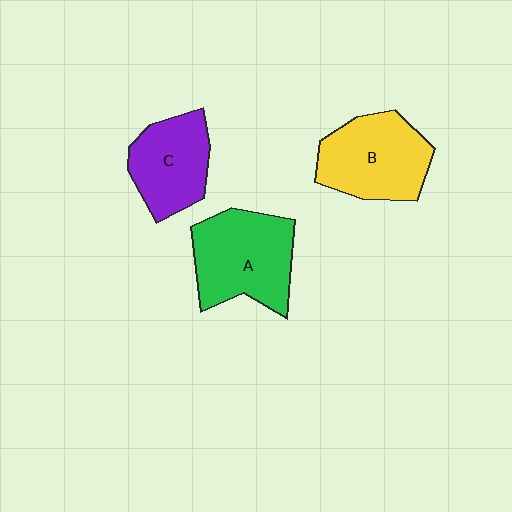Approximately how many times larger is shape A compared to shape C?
Approximately 1.3 times.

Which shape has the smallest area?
Shape C (purple).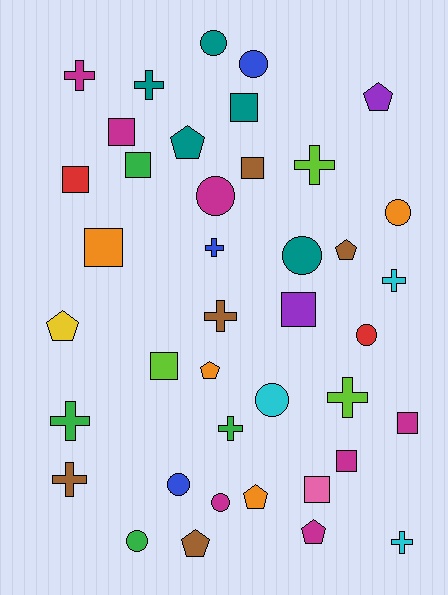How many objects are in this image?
There are 40 objects.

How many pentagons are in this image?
There are 8 pentagons.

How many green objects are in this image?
There are 4 green objects.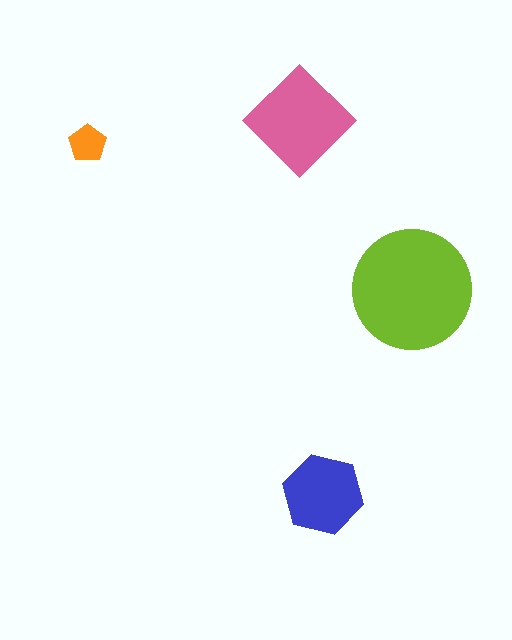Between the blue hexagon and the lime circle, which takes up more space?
The lime circle.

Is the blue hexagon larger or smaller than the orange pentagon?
Larger.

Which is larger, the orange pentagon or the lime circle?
The lime circle.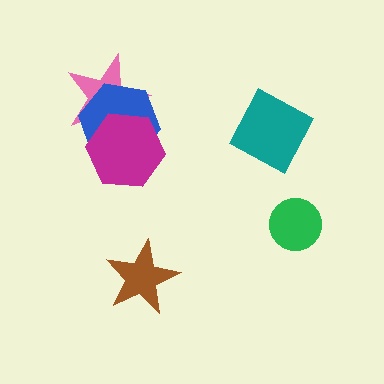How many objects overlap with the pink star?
2 objects overlap with the pink star.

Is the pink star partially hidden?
Yes, it is partially covered by another shape.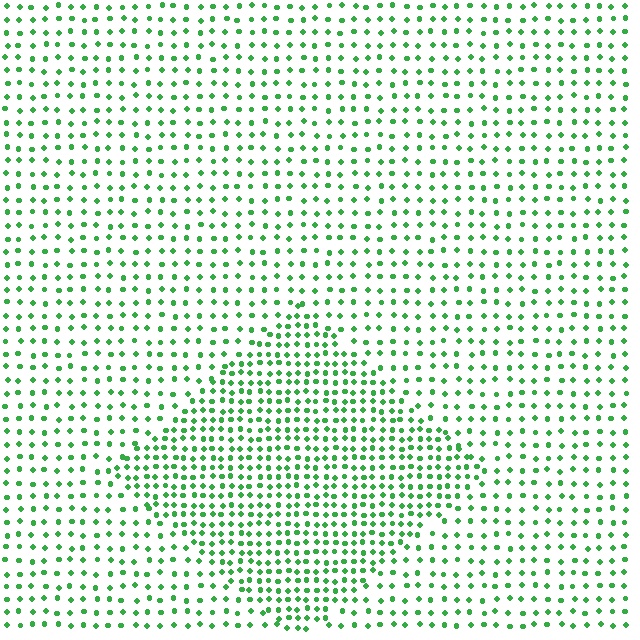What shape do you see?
I see a diamond.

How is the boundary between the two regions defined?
The boundary is defined by a change in element density (approximately 1.9x ratio). All elements are the same color, size, and shape.